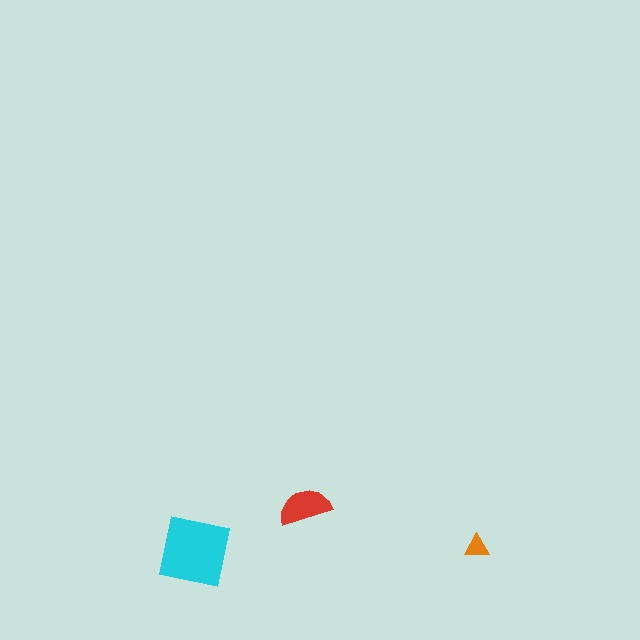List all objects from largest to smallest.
The cyan square, the red semicircle, the orange triangle.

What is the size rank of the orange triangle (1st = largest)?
3rd.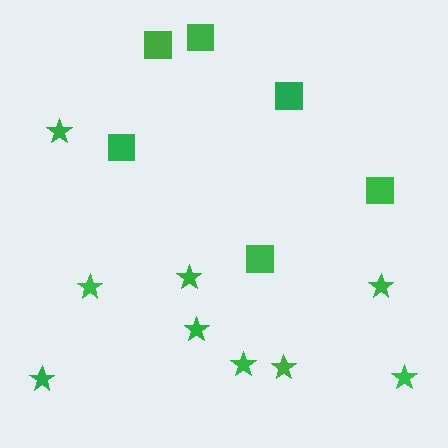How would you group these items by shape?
There are 2 groups: one group of squares (6) and one group of stars (9).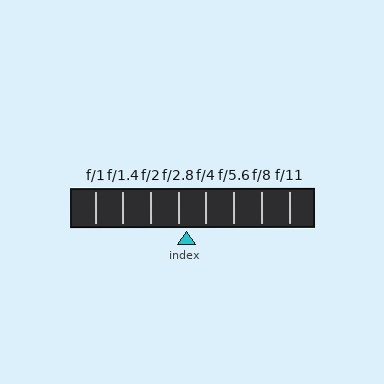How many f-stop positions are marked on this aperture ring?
There are 8 f-stop positions marked.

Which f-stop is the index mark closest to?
The index mark is closest to f/2.8.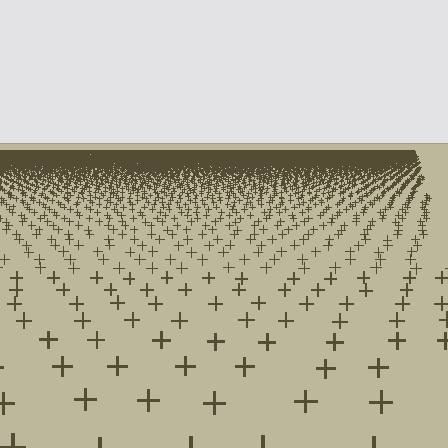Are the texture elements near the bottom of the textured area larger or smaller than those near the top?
Larger. Near the bottom, elements are closer to the viewer and appear at a bigger on-screen size.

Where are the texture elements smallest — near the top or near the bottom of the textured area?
Near the top.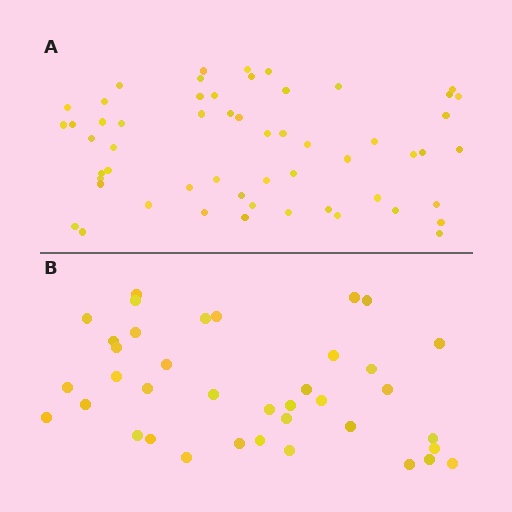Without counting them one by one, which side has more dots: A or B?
Region A (the top region) has more dots.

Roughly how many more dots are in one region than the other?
Region A has approximately 20 more dots than region B.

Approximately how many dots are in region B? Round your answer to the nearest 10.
About 40 dots. (The exact count is 38, which rounds to 40.)